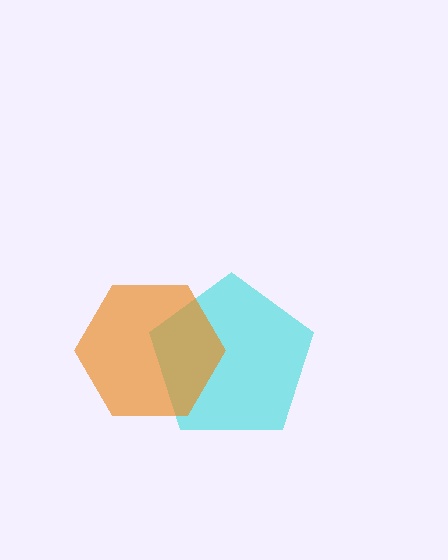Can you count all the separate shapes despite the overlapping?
Yes, there are 2 separate shapes.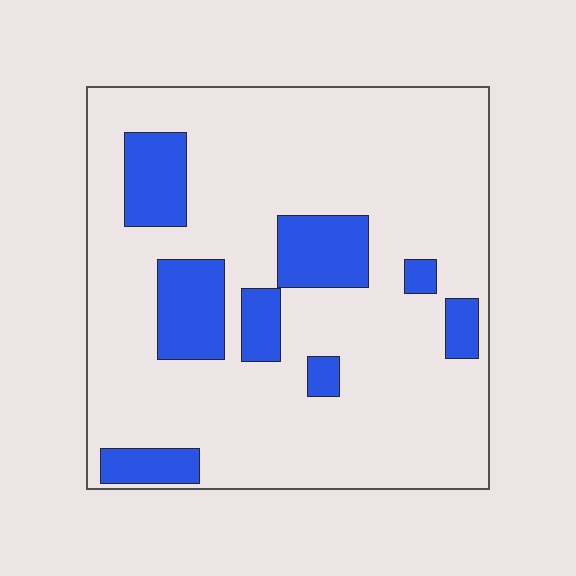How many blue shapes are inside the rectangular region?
8.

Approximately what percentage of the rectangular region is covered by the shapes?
Approximately 20%.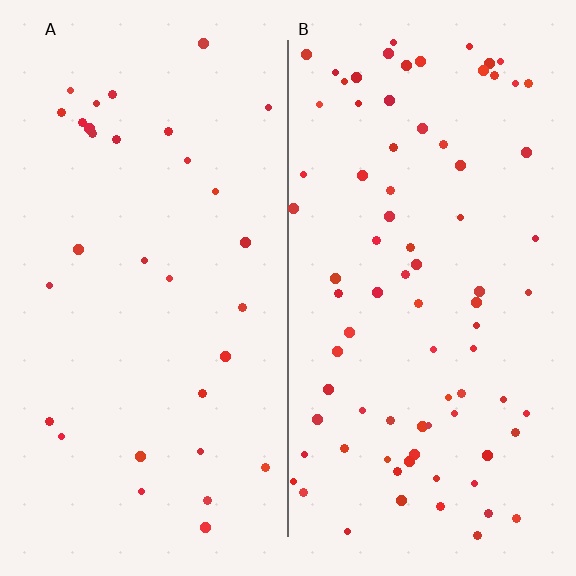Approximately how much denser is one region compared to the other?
Approximately 2.6× — region B over region A.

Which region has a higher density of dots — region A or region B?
B (the right).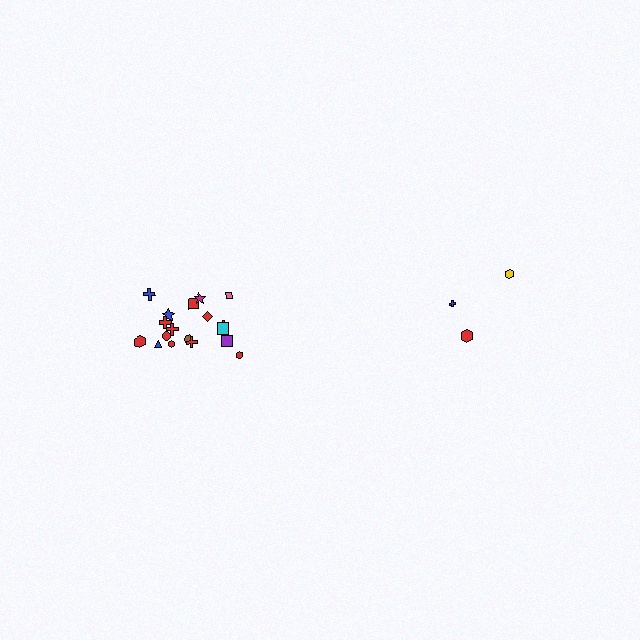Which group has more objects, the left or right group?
The left group.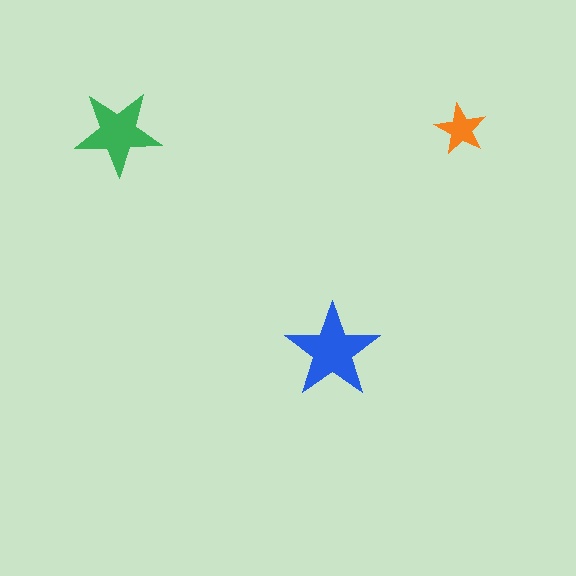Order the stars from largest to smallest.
the blue one, the green one, the orange one.